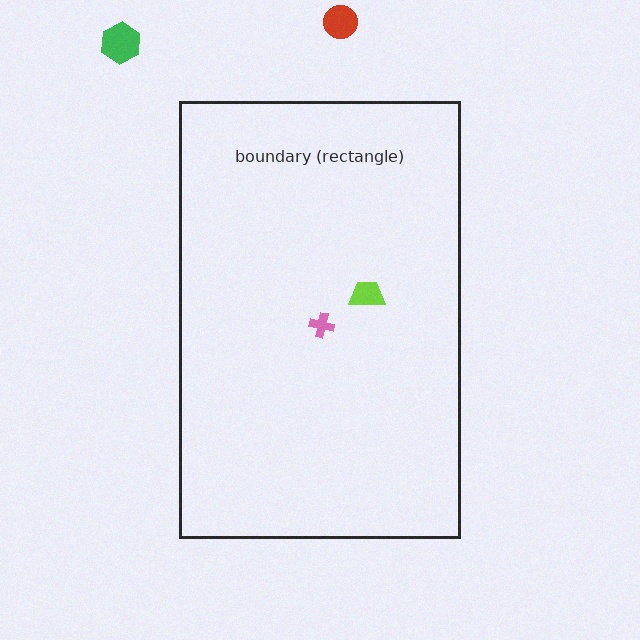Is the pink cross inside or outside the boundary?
Inside.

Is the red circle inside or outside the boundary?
Outside.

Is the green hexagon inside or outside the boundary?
Outside.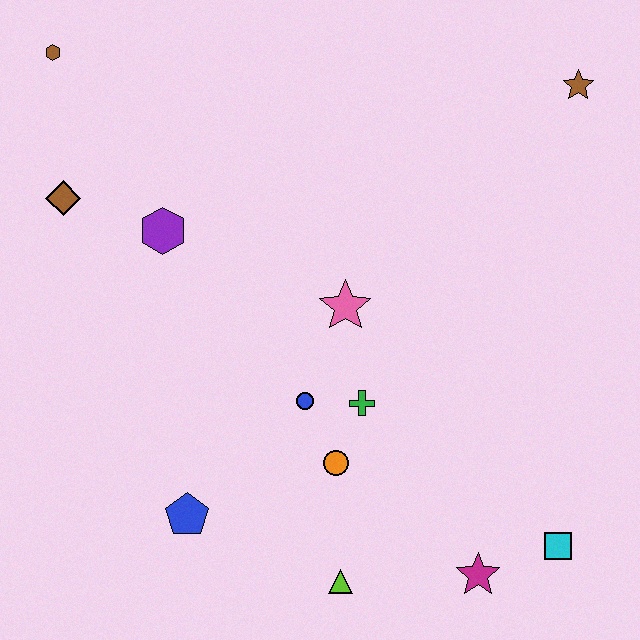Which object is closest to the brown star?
The pink star is closest to the brown star.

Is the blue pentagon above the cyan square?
Yes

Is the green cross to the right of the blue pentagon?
Yes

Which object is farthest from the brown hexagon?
The cyan square is farthest from the brown hexagon.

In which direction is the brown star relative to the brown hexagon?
The brown star is to the right of the brown hexagon.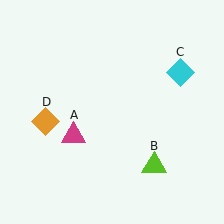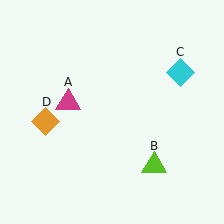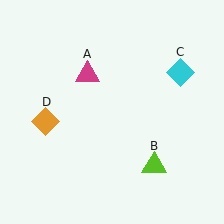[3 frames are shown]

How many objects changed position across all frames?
1 object changed position: magenta triangle (object A).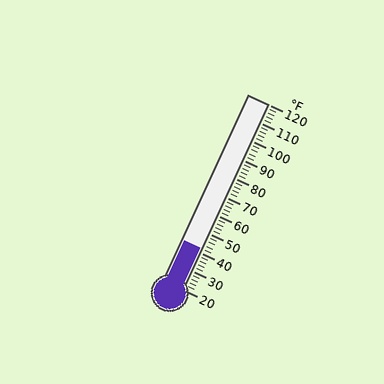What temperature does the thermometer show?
The thermometer shows approximately 42°F.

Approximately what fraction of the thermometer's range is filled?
The thermometer is filled to approximately 20% of its range.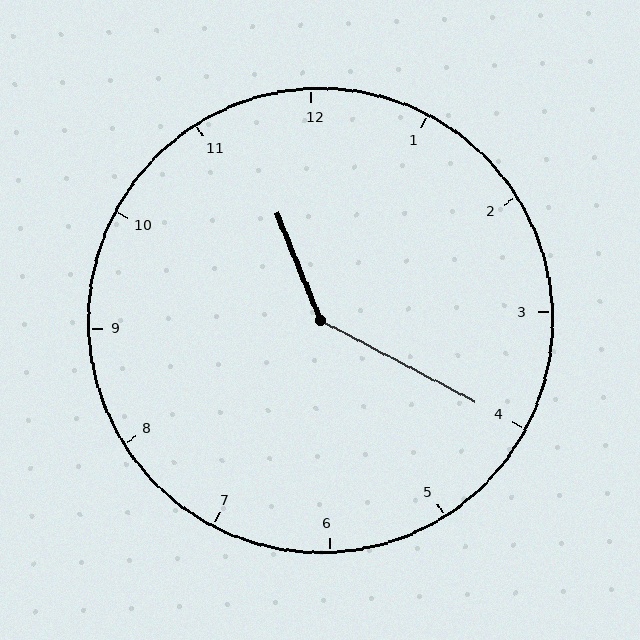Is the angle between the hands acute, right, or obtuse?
It is obtuse.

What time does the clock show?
11:20.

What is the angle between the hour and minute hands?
Approximately 140 degrees.